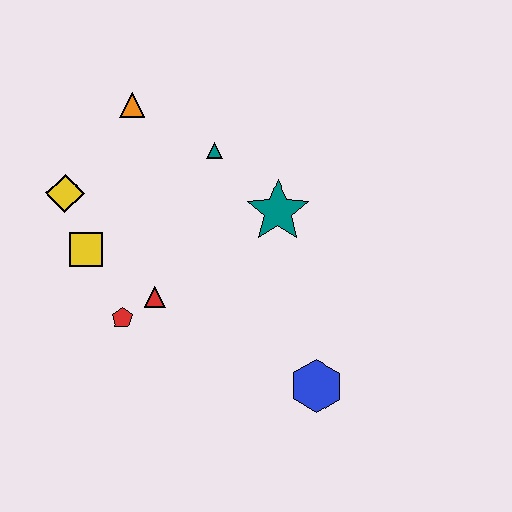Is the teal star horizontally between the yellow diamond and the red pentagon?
No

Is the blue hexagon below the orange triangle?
Yes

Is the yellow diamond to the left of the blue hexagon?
Yes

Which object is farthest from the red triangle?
The orange triangle is farthest from the red triangle.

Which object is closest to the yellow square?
The yellow diamond is closest to the yellow square.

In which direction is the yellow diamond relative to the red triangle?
The yellow diamond is above the red triangle.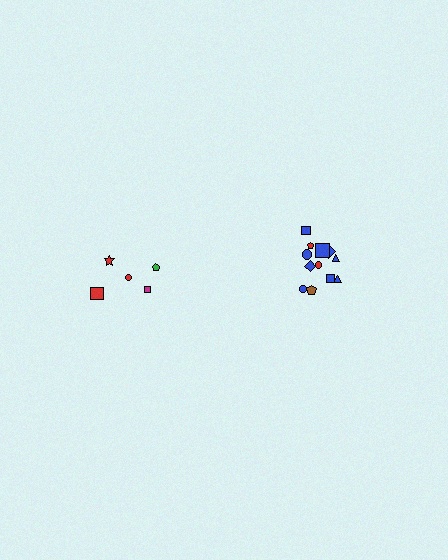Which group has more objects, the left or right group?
The right group.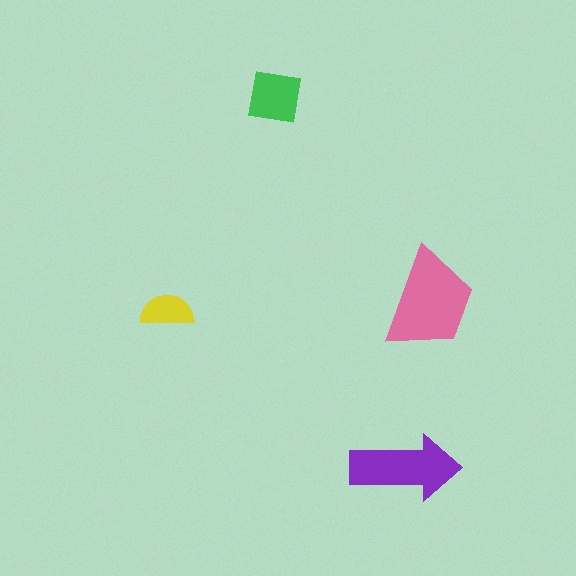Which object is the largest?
The pink trapezoid.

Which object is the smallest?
The yellow semicircle.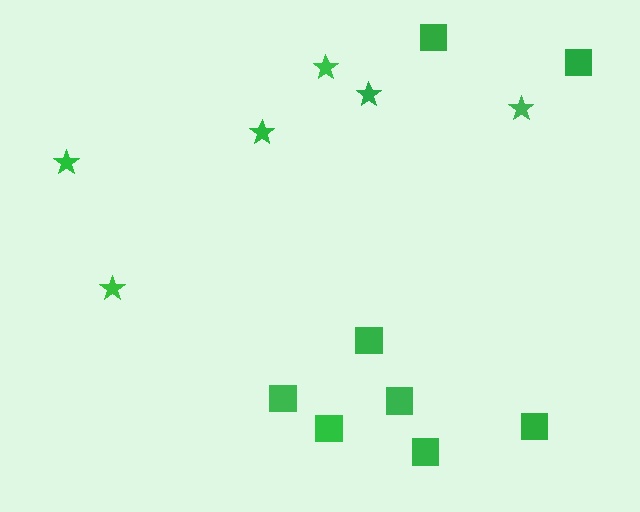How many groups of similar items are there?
There are 2 groups: one group of squares (8) and one group of stars (6).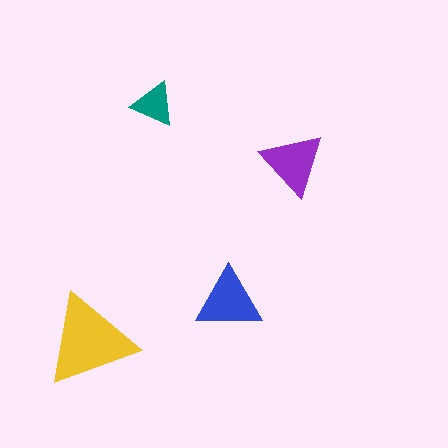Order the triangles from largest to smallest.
the yellow one, the blue one, the purple one, the teal one.